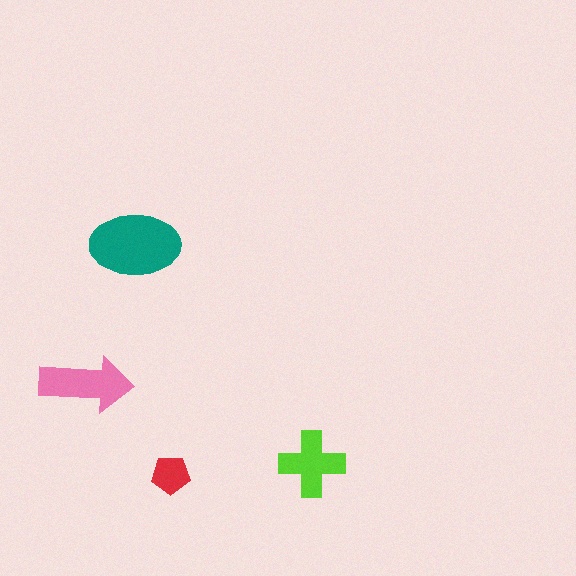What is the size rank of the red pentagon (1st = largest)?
4th.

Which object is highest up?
The teal ellipse is topmost.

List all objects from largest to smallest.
The teal ellipse, the pink arrow, the lime cross, the red pentagon.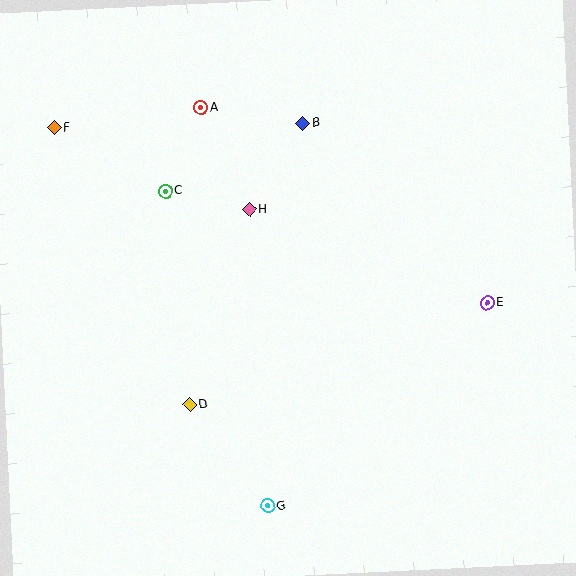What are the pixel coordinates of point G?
Point G is at (268, 506).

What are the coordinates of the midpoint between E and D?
The midpoint between E and D is at (339, 354).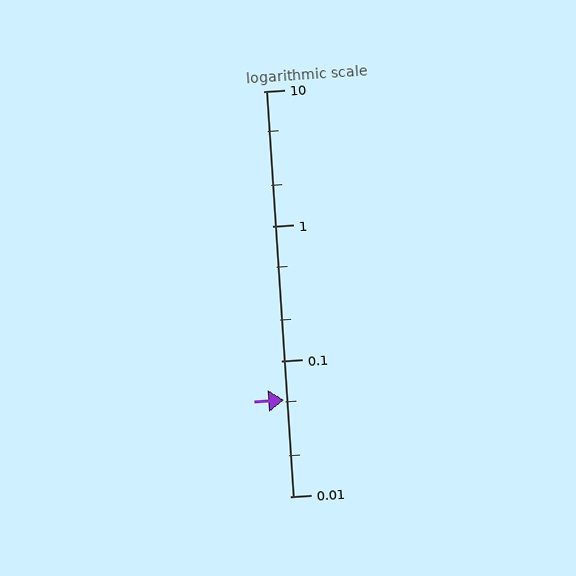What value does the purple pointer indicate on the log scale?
The pointer indicates approximately 0.052.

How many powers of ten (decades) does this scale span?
The scale spans 3 decades, from 0.01 to 10.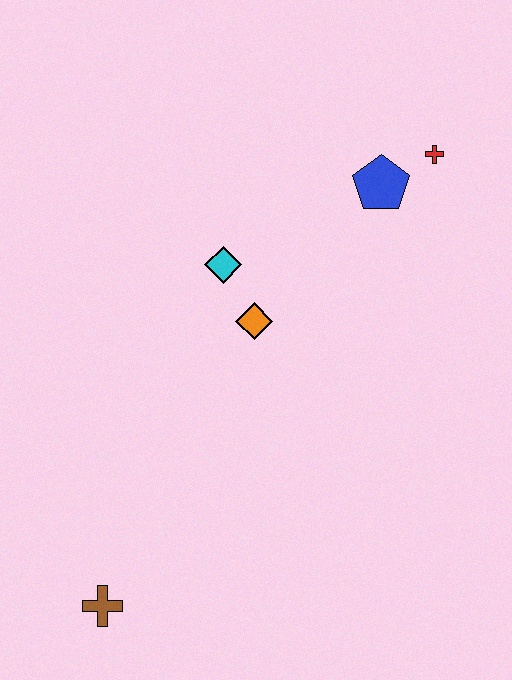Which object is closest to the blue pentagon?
The red cross is closest to the blue pentagon.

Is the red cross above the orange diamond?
Yes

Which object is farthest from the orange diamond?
The brown cross is farthest from the orange diamond.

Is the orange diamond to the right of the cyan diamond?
Yes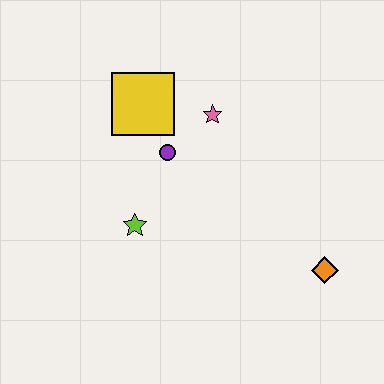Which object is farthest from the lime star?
The orange diamond is farthest from the lime star.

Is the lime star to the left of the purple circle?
Yes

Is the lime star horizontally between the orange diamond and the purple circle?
No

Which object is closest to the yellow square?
The purple circle is closest to the yellow square.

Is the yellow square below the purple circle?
No